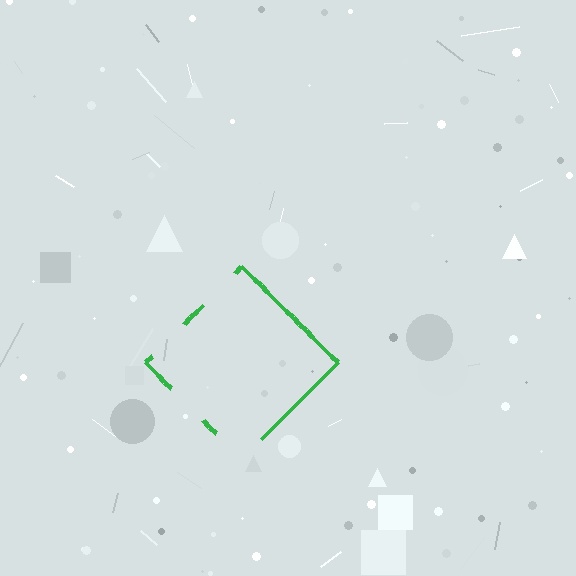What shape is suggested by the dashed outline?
The dashed outline suggests a diamond.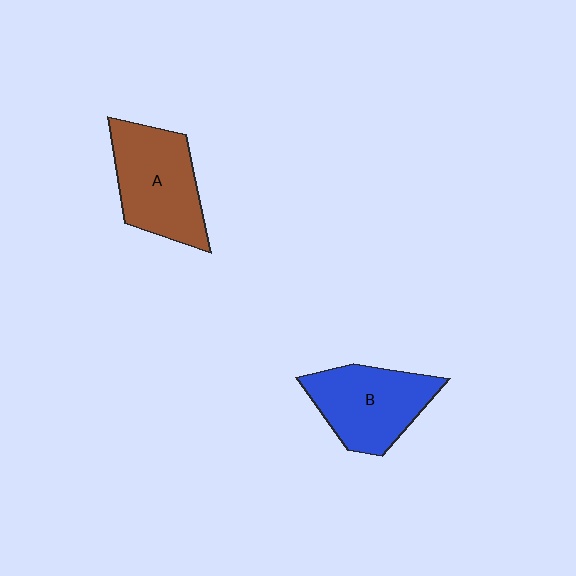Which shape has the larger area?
Shape A (brown).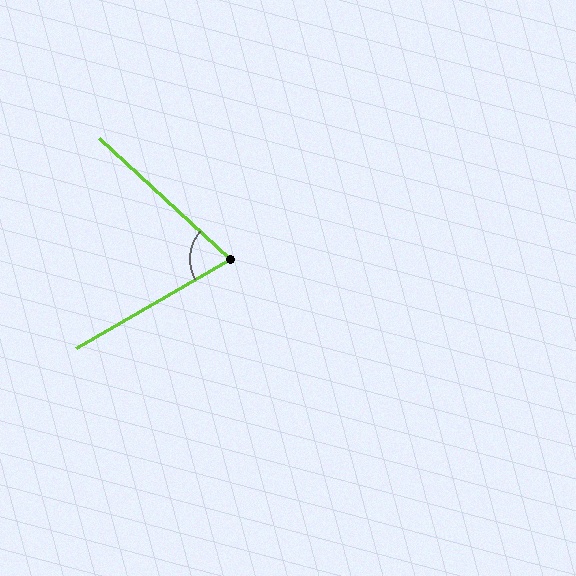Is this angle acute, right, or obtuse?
It is acute.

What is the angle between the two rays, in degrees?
Approximately 73 degrees.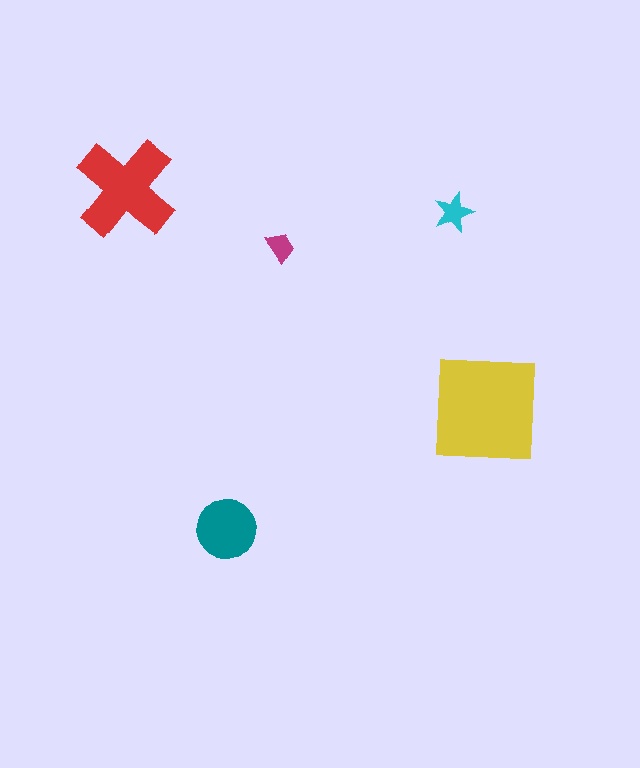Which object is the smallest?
The magenta trapezoid.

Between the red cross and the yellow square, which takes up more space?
The yellow square.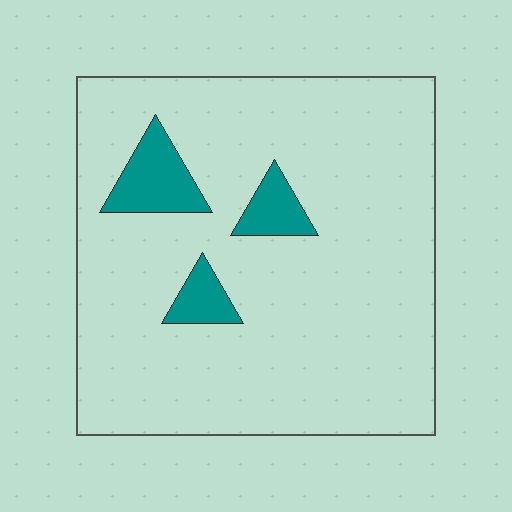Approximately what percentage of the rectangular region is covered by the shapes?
Approximately 10%.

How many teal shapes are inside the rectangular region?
3.